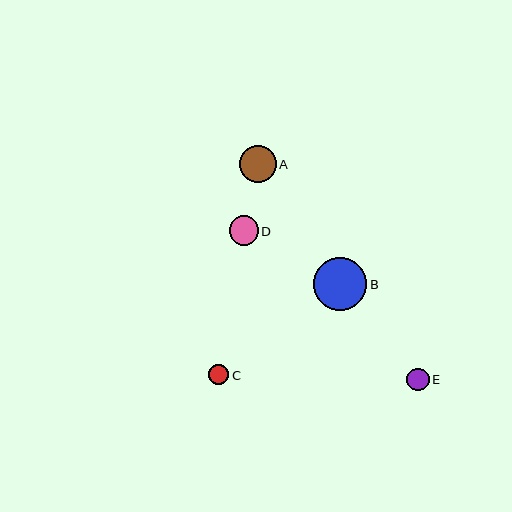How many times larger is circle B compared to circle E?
Circle B is approximately 2.4 times the size of circle E.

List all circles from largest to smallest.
From largest to smallest: B, A, D, E, C.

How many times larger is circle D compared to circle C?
Circle D is approximately 1.5 times the size of circle C.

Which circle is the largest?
Circle B is the largest with a size of approximately 53 pixels.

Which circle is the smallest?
Circle C is the smallest with a size of approximately 20 pixels.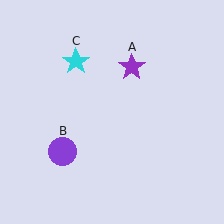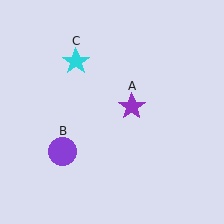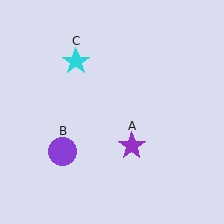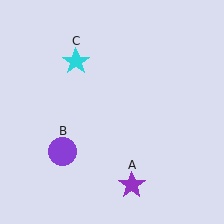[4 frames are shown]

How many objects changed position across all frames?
1 object changed position: purple star (object A).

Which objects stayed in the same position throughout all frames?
Purple circle (object B) and cyan star (object C) remained stationary.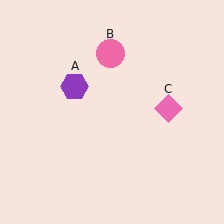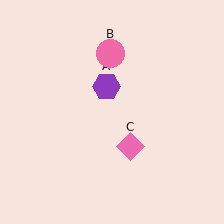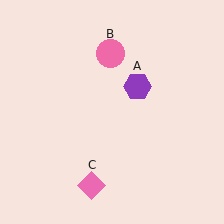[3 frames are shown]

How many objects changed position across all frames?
2 objects changed position: purple hexagon (object A), pink diamond (object C).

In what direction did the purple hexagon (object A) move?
The purple hexagon (object A) moved right.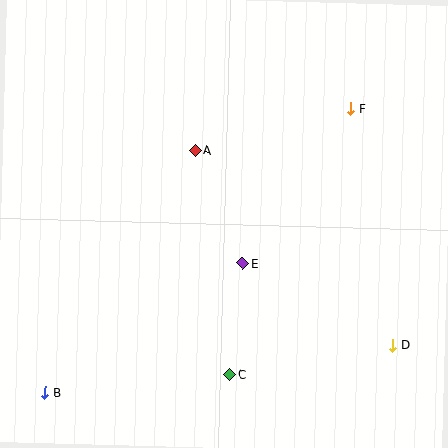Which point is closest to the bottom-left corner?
Point B is closest to the bottom-left corner.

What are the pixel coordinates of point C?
Point C is at (230, 374).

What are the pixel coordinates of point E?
Point E is at (243, 263).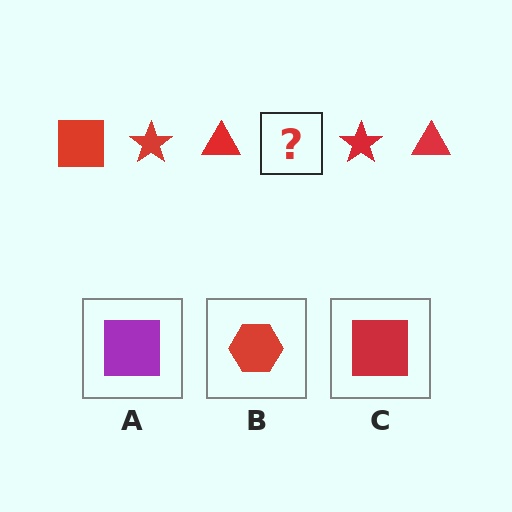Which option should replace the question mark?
Option C.